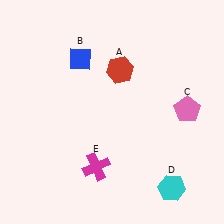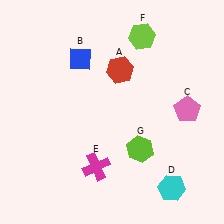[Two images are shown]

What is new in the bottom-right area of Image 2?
A lime hexagon (G) was added in the bottom-right area of Image 2.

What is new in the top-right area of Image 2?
A lime hexagon (F) was added in the top-right area of Image 2.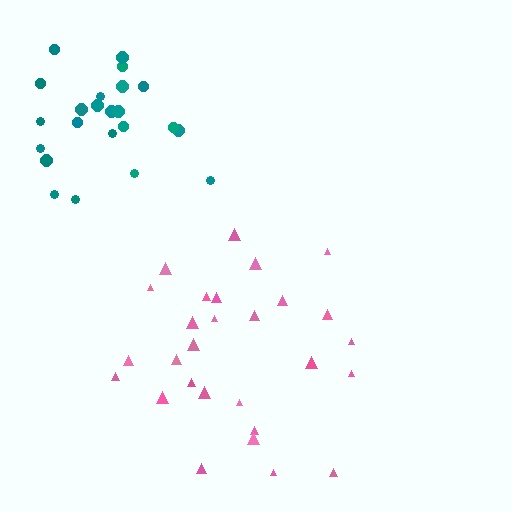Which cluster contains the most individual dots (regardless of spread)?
Pink (28).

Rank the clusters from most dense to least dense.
teal, pink.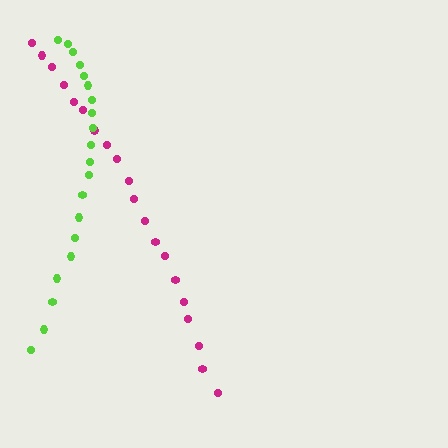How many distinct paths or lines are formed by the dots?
There are 2 distinct paths.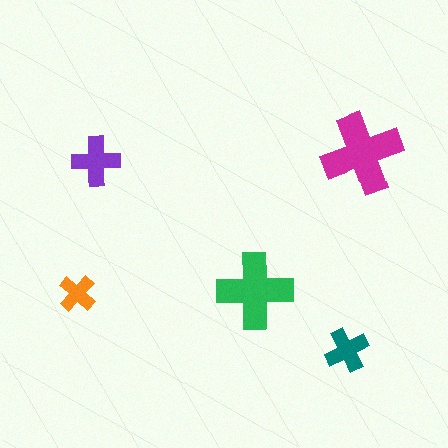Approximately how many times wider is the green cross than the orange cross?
About 2 times wider.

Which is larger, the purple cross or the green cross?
The green one.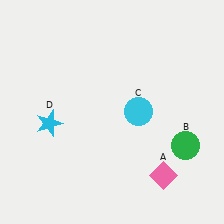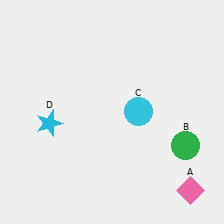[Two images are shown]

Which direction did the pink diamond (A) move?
The pink diamond (A) moved right.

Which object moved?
The pink diamond (A) moved right.